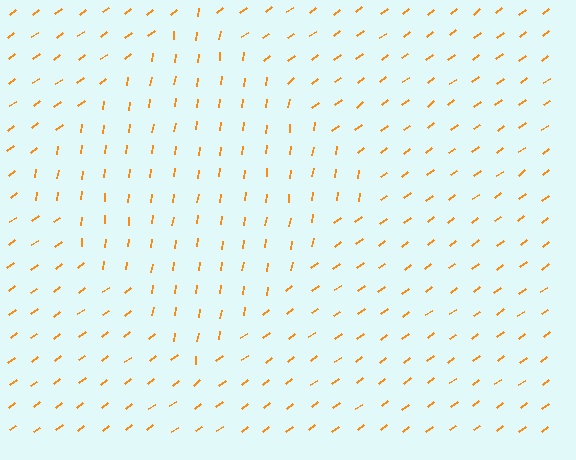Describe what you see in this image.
The image is filled with small orange line segments. A diamond region in the image has lines oriented differently from the surrounding lines, creating a visible texture boundary.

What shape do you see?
I see a diamond.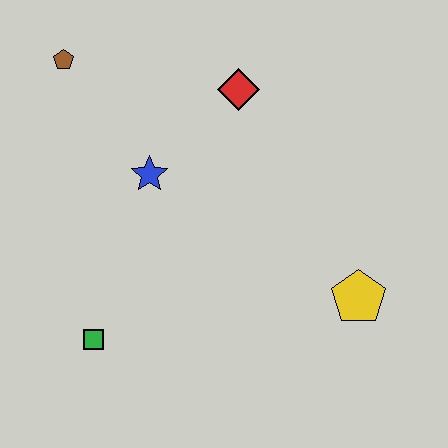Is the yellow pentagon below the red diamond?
Yes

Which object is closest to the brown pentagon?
The blue star is closest to the brown pentagon.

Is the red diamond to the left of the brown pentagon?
No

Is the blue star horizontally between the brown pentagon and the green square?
No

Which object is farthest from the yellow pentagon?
The brown pentagon is farthest from the yellow pentagon.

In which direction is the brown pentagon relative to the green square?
The brown pentagon is above the green square.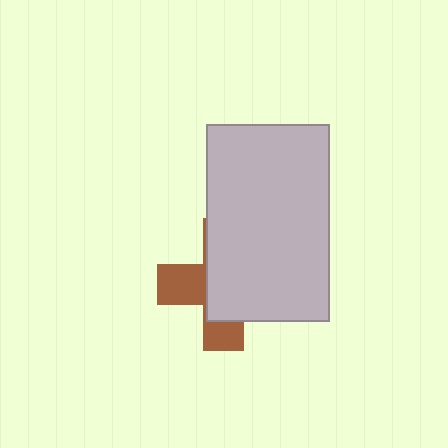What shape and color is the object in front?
The object in front is a light gray rectangle.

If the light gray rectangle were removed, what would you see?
You would see the complete brown cross.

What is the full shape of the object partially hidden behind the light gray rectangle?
The partially hidden object is a brown cross.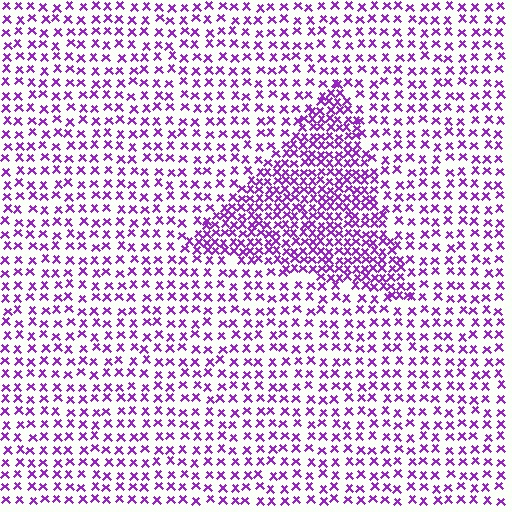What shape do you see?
I see a triangle.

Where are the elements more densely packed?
The elements are more densely packed inside the triangle boundary.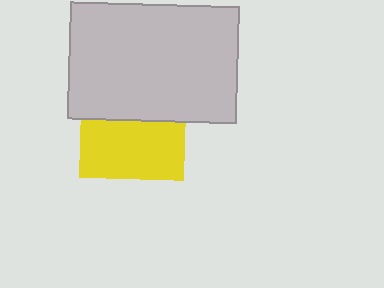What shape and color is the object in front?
The object in front is a light gray rectangle.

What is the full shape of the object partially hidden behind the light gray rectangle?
The partially hidden object is a yellow square.